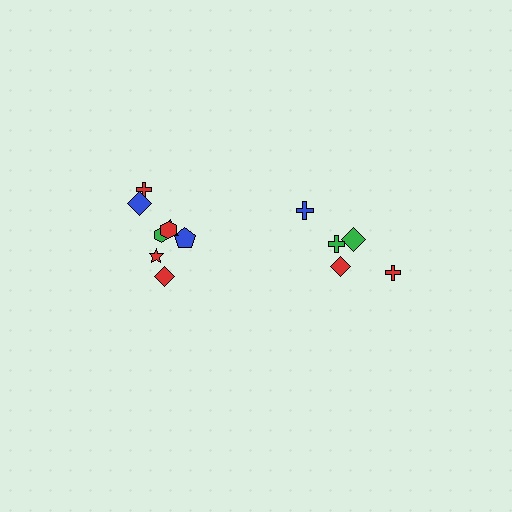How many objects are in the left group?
There are 8 objects.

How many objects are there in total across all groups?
There are 13 objects.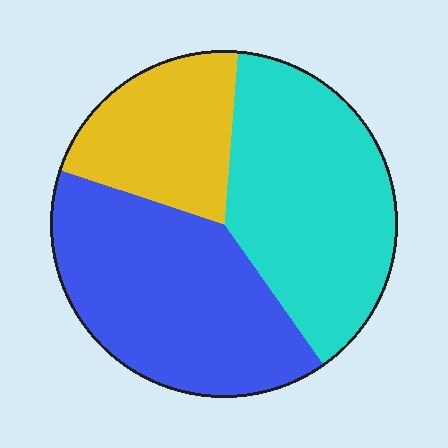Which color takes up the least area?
Yellow, at roughly 20%.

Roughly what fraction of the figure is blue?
Blue covers about 40% of the figure.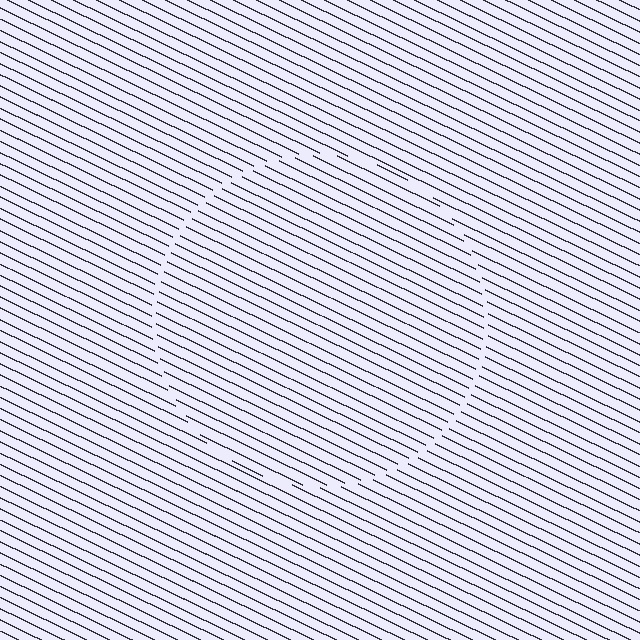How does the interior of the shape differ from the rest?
The interior of the shape contains the same grating, shifted by half a period — the contour is defined by the phase discontinuity where line-ends from the inner and outer gratings abut.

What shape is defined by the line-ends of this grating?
An illusory circle. The interior of the shape contains the same grating, shifted by half a period — the contour is defined by the phase discontinuity where line-ends from the inner and outer gratings abut.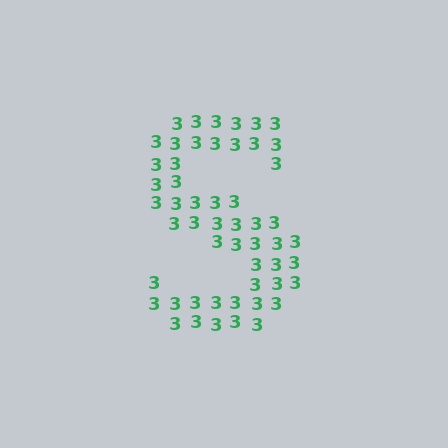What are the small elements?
The small elements are digit 3's.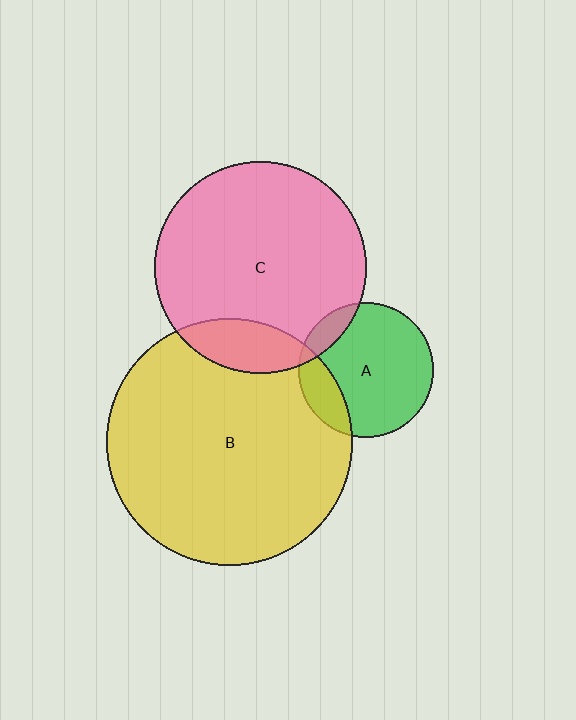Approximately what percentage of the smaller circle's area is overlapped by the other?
Approximately 15%.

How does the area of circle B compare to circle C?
Approximately 1.4 times.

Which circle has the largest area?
Circle B (yellow).